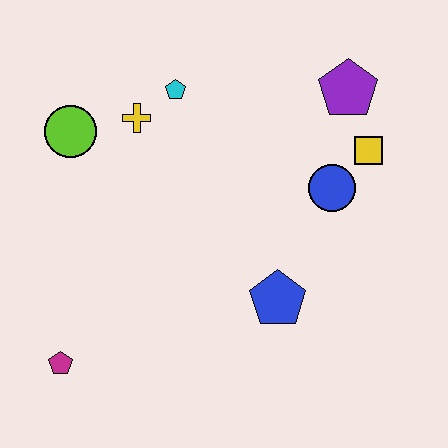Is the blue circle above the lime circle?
No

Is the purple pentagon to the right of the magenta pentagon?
Yes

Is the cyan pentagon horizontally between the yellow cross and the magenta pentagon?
No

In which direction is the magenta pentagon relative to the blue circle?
The magenta pentagon is to the left of the blue circle.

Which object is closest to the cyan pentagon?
The yellow cross is closest to the cyan pentagon.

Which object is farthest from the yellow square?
The magenta pentagon is farthest from the yellow square.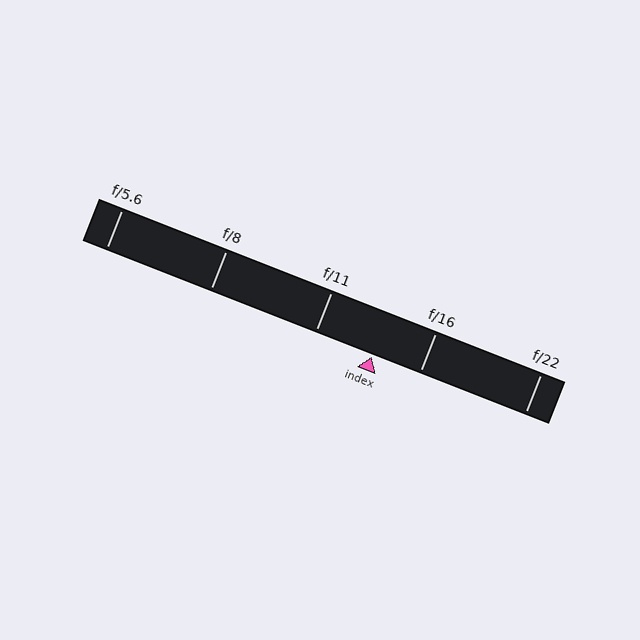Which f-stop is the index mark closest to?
The index mark is closest to f/16.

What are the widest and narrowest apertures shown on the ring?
The widest aperture shown is f/5.6 and the narrowest is f/22.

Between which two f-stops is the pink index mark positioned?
The index mark is between f/11 and f/16.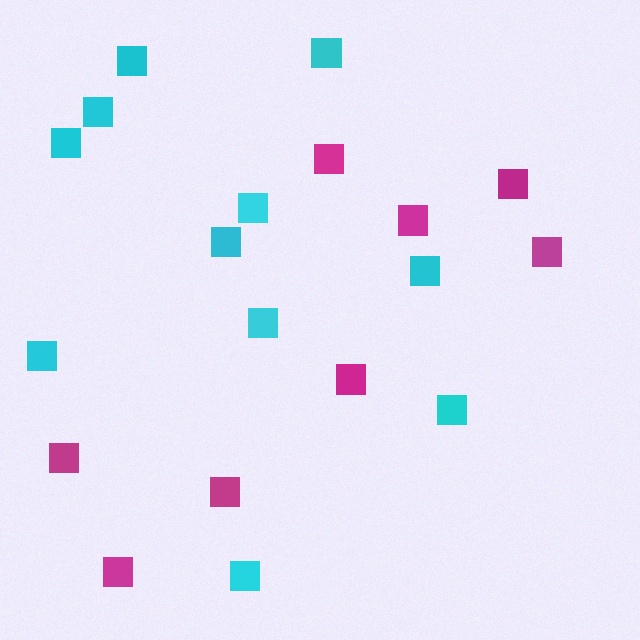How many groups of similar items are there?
There are 2 groups: one group of cyan squares (11) and one group of magenta squares (8).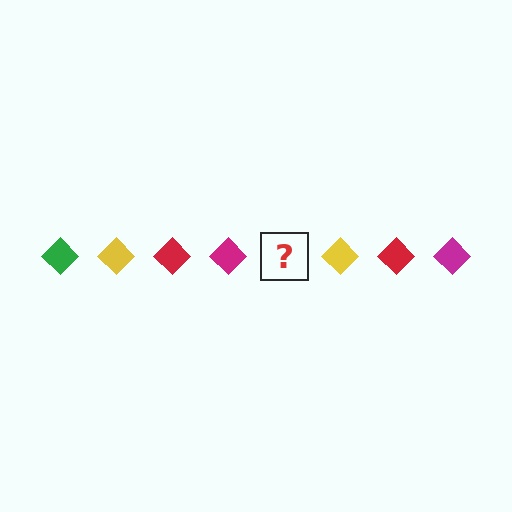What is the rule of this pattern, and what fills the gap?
The rule is that the pattern cycles through green, yellow, red, magenta diamonds. The gap should be filled with a green diamond.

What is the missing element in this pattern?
The missing element is a green diamond.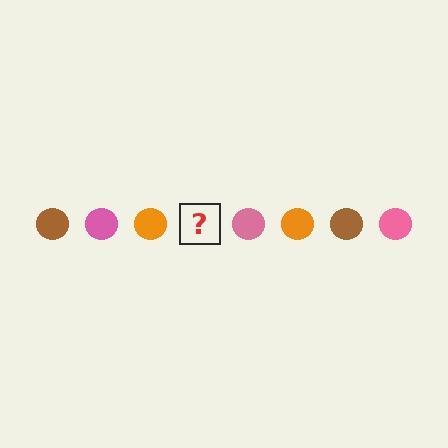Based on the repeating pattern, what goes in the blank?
The blank should be a brown circle.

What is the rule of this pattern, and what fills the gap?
The rule is that the pattern cycles through brown, pink, orange circles. The gap should be filled with a brown circle.